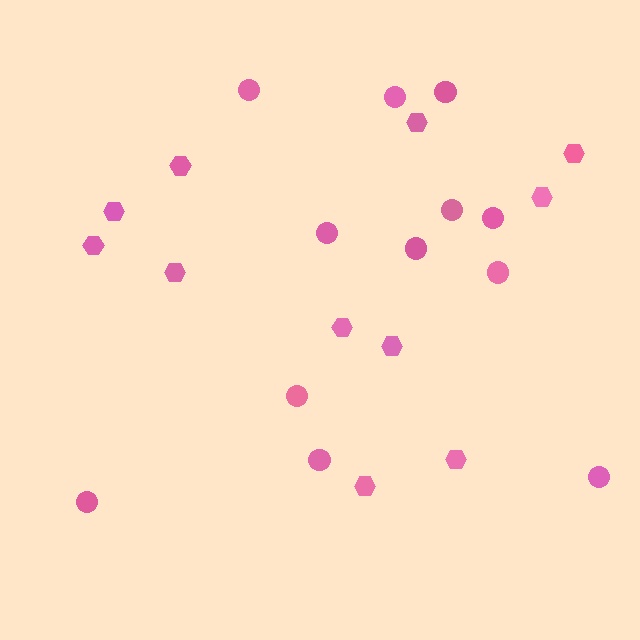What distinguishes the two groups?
There are 2 groups: one group of circles (12) and one group of hexagons (11).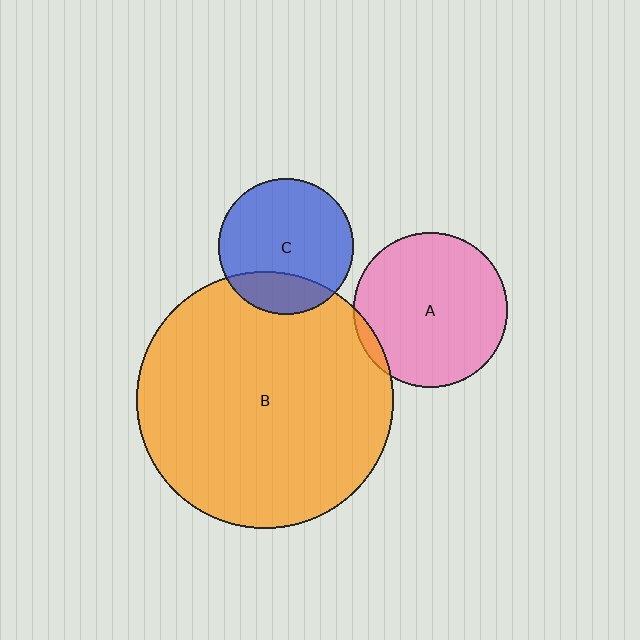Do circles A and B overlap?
Yes.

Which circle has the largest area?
Circle B (orange).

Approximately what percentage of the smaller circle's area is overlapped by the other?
Approximately 5%.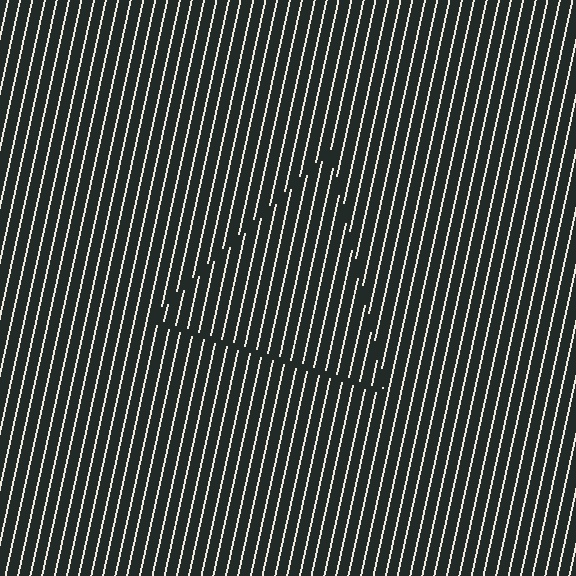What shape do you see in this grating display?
An illusory triangle. The interior of the shape contains the same grating, shifted by half a period — the contour is defined by the phase discontinuity where line-ends from the inner and outer gratings abut.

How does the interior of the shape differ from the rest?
The interior of the shape contains the same grating, shifted by half a period — the contour is defined by the phase discontinuity where line-ends from the inner and outer gratings abut.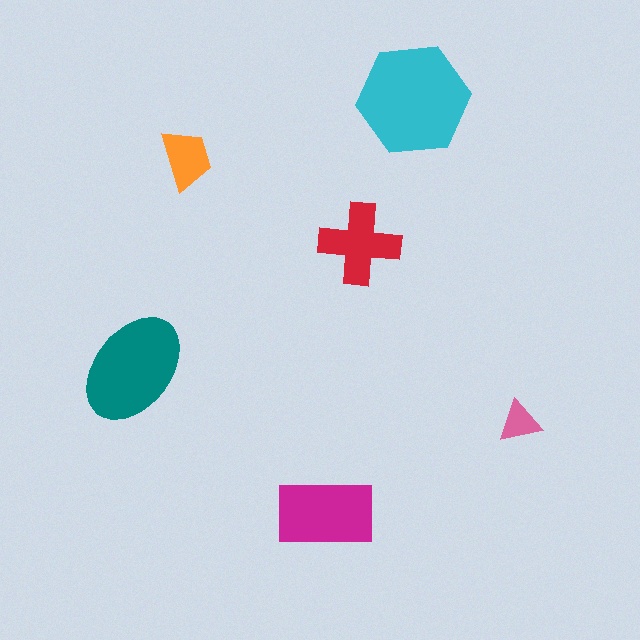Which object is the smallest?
The pink triangle.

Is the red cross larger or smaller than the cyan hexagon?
Smaller.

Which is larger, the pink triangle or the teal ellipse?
The teal ellipse.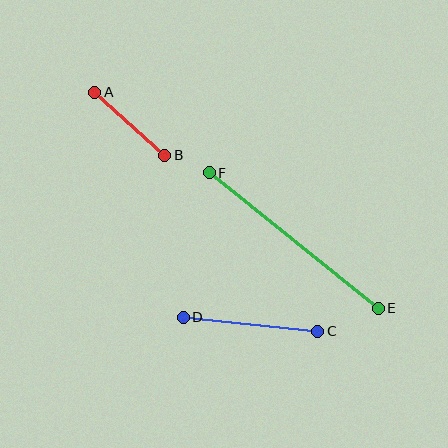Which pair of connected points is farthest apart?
Points E and F are farthest apart.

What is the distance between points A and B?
The distance is approximately 94 pixels.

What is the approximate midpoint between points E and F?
The midpoint is at approximately (294, 241) pixels.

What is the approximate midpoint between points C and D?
The midpoint is at approximately (251, 324) pixels.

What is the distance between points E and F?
The distance is approximately 217 pixels.